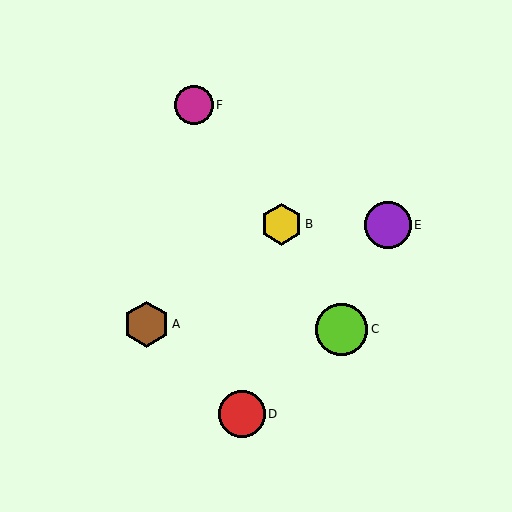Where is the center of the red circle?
The center of the red circle is at (242, 414).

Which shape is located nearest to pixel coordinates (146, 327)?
The brown hexagon (labeled A) at (146, 324) is nearest to that location.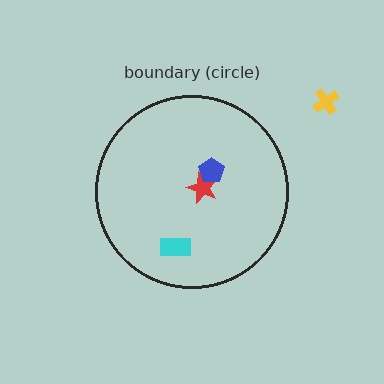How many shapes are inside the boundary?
3 inside, 1 outside.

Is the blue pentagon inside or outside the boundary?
Inside.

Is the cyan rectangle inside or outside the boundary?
Inside.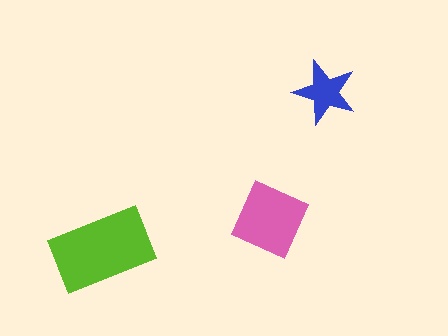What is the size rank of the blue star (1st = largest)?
3rd.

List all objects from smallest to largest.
The blue star, the pink diamond, the lime rectangle.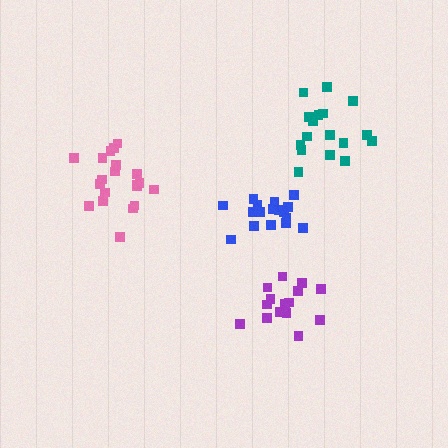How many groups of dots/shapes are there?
There are 4 groups.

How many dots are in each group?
Group 1: 20 dots, Group 2: 17 dots, Group 3: 17 dots, Group 4: 15 dots (69 total).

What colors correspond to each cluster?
The clusters are colored: pink, blue, teal, purple.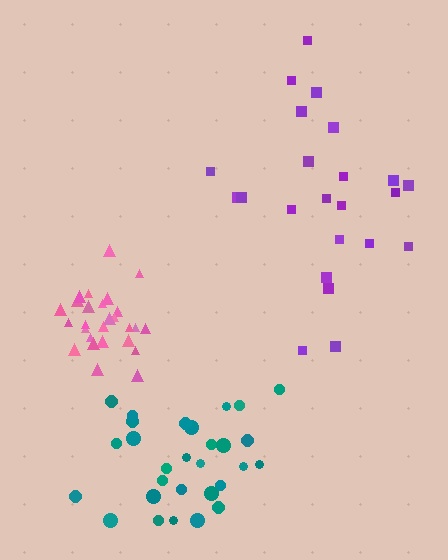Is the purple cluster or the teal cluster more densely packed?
Teal.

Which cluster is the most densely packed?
Pink.